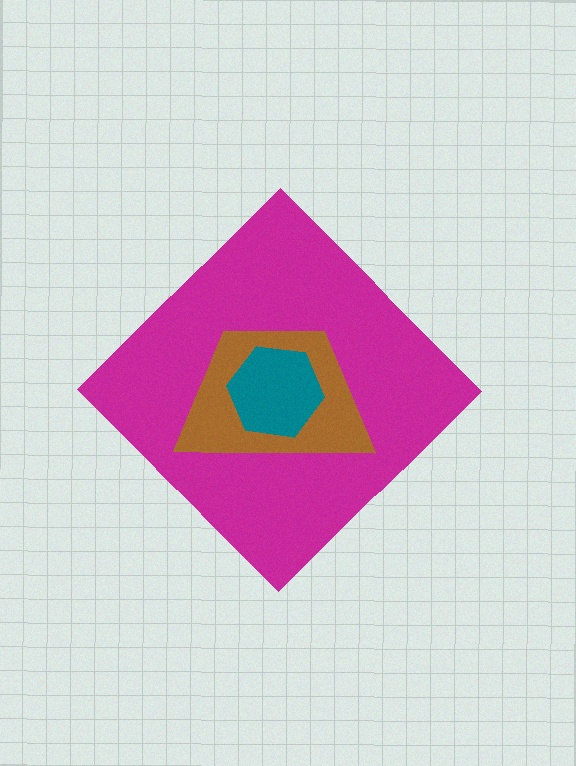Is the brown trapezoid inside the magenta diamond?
Yes.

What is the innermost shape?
The teal hexagon.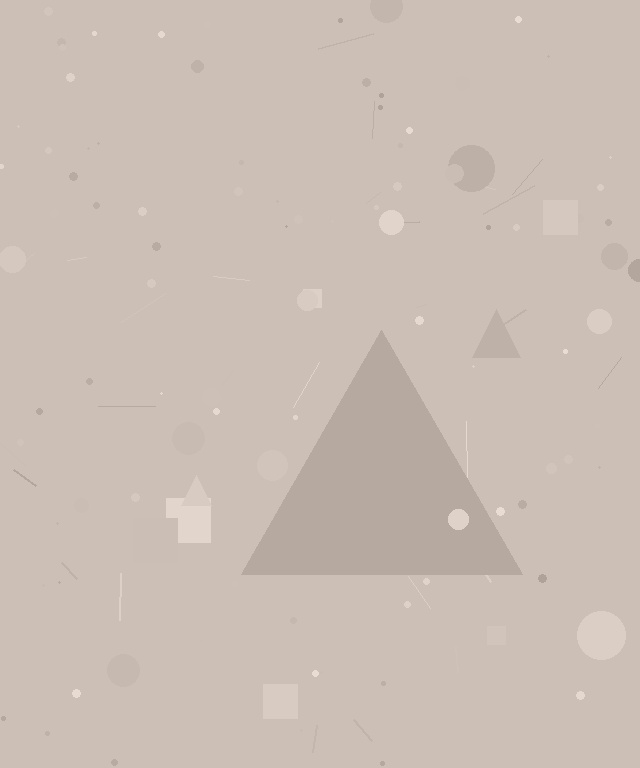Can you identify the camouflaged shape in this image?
The camouflaged shape is a triangle.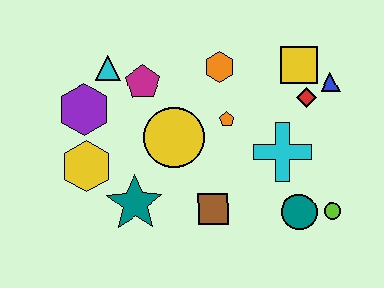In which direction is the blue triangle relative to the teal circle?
The blue triangle is above the teal circle.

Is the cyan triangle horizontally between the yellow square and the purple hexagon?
Yes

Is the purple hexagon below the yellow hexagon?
No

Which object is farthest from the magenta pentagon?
The lime circle is farthest from the magenta pentagon.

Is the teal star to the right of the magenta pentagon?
No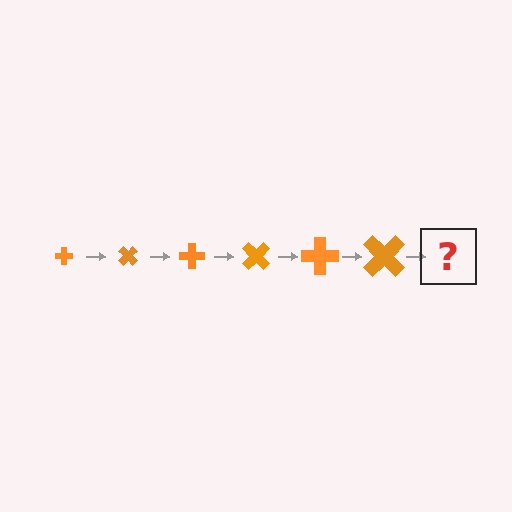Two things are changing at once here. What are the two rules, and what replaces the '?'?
The two rules are that the cross grows larger each step and it rotates 45 degrees each step. The '?' should be a cross, larger than the previous one and rotated 270 degrees from the start.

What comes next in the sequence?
The next element should be a cross, larger than the previous one and rotated 270 degrees from the start.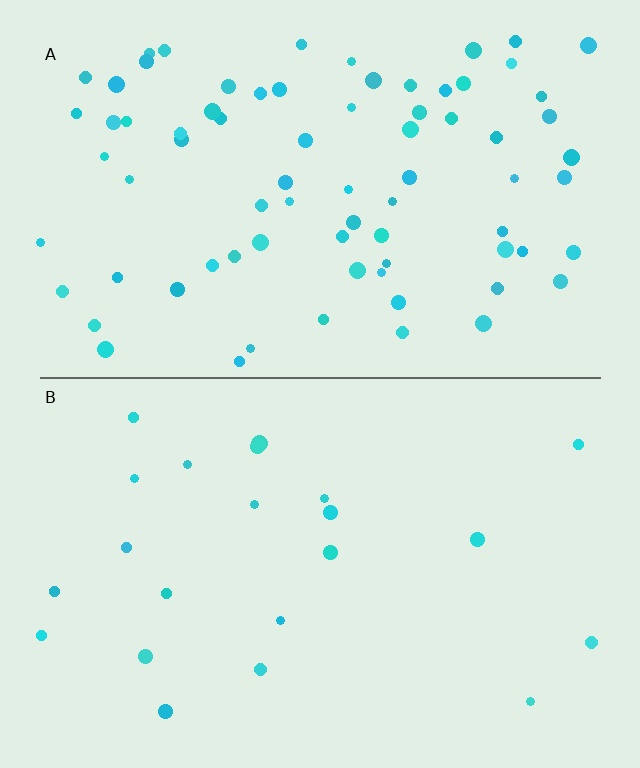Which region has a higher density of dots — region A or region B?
A (the top).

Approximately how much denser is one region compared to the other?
Approximately 3.5× — region A over region B.